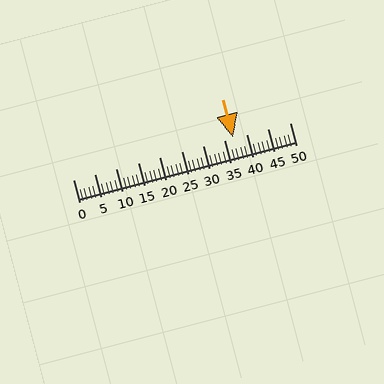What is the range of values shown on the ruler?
The ruler shows values from 0 to 50.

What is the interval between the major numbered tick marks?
The major tick marks are spaced 5 units apart.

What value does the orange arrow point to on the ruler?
The orange arrow points to approximately 37.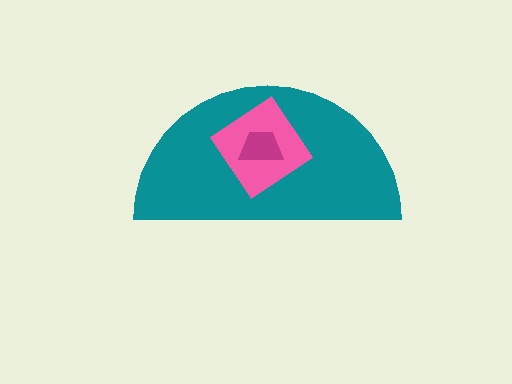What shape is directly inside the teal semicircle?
The pink diamond.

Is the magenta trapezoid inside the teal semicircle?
Yes.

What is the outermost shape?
The teal semicircle.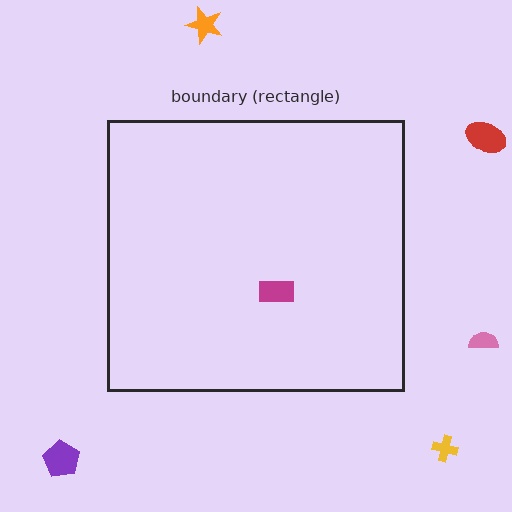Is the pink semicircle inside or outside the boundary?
Outside.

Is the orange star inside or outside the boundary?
Outside.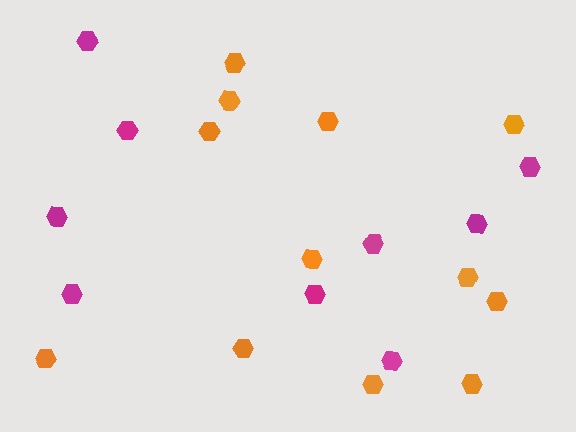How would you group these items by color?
There are 2 groups: one group of orange hexagons (12) and one group of magenta hexagons (9).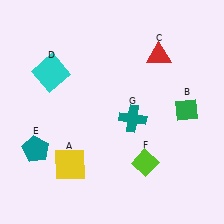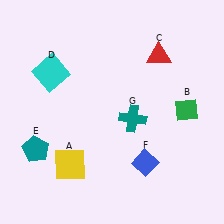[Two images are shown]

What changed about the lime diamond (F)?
In Image 1, F is lime. In Image 2, it changed to blue.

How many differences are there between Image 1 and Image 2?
There is 1 difference between the two images.